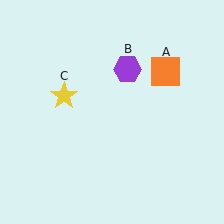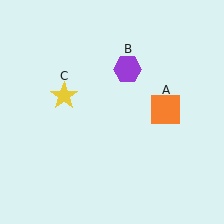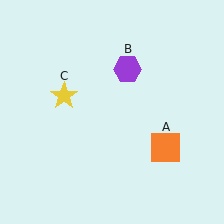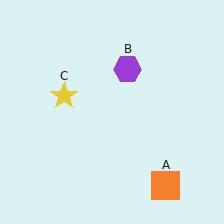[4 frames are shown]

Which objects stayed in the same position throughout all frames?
Purple hexagon (object B) and yellow star (object C) remained stationary.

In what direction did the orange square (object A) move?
The orange square (object A) moved down.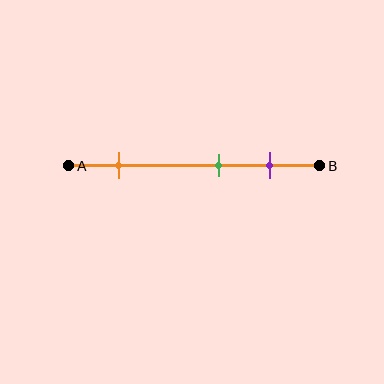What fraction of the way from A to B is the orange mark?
The orange mark is approximately 20% (0.2) of the way from A to B.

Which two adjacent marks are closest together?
The green and purple marks are the closest adjacent pair.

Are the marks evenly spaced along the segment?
No, the marks are not evenly spaced.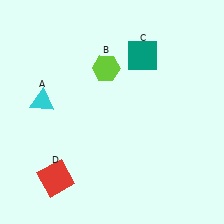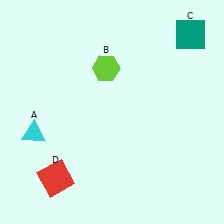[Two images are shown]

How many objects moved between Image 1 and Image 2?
2 objects moved between the two images.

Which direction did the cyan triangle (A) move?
The cyan triangle (A) moved down.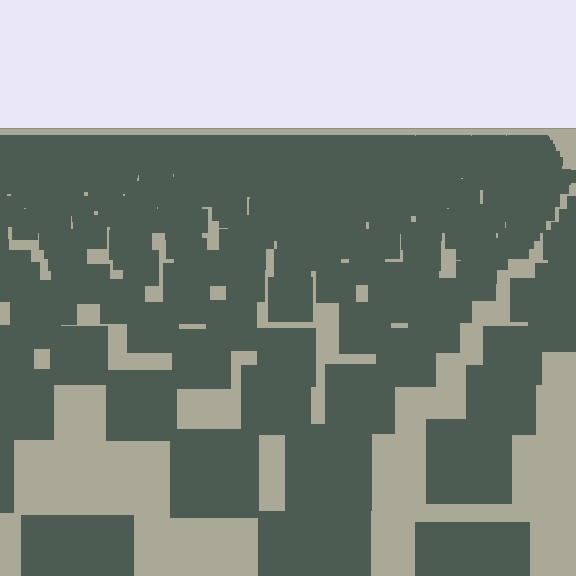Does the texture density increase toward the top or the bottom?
Density increases toward the top.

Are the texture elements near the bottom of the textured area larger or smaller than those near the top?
Larger. Near the bottom, elements are closer to the viewer and appear at a bigger on-screen size.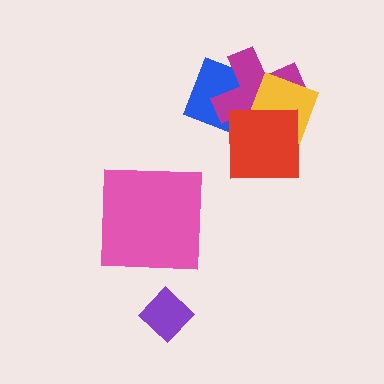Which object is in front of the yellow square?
The red square is in front of the yellow square.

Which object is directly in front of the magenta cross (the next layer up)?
The yellow square is directly in front of the magenta cross.